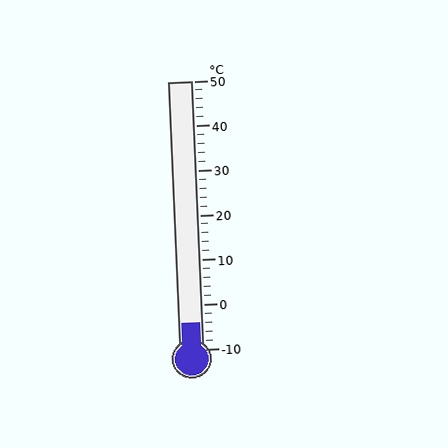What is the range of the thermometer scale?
The thermometer scale ranges from -10°C to 50°C.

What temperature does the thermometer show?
The thermometer shows approximately -4°C.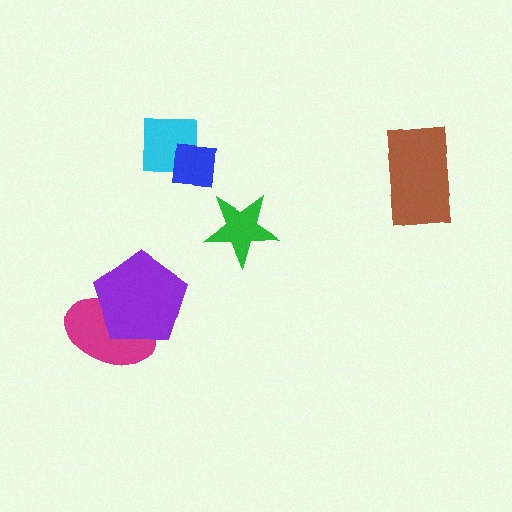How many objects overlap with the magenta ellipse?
1 object overlaps with the magenta ellipse.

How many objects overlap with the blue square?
1 object overlaps with the blue square.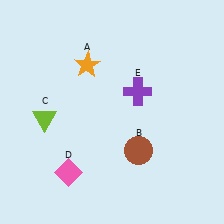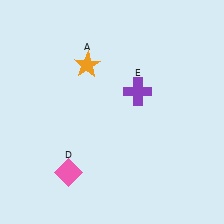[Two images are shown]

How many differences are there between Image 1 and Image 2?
There are 2 differences between the two images.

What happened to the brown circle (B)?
The brown circle (B) was removed in Image 2. It was in the bottom-right area of Image 1.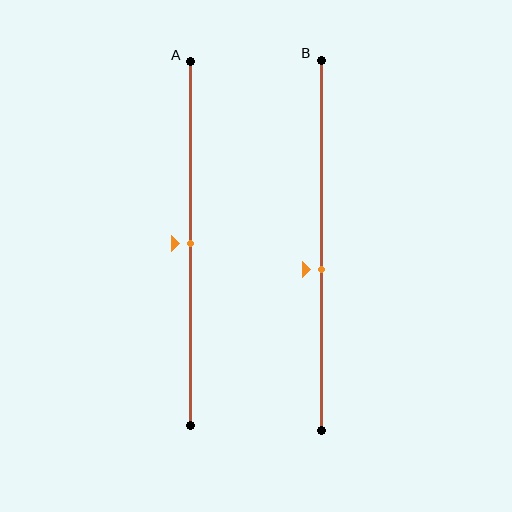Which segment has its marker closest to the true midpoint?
Segment A has its marker closest to the true midpoint.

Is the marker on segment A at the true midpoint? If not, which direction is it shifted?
Yes, the marker on segment A is at the true midpoint.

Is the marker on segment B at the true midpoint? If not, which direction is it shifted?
No, the marker on segment B is shifted downward by about 6% of the segment length.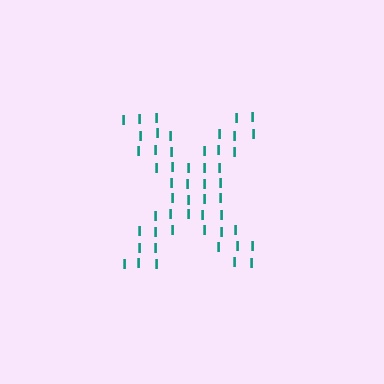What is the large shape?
The large shape is the letter X.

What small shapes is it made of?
It is made of small letter I's.